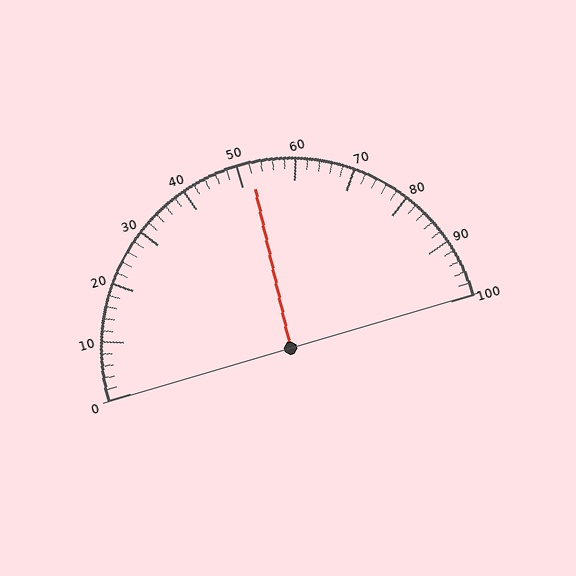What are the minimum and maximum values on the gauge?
The gauge ranges from 0 to 100.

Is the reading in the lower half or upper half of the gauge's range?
The reading is in the upper half of the range (0 to 100).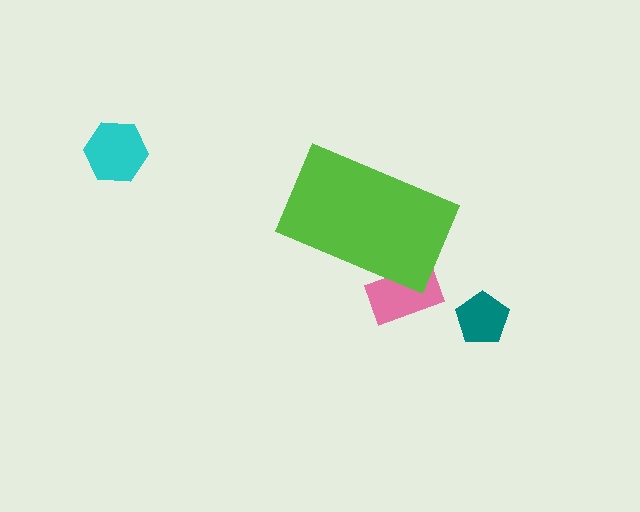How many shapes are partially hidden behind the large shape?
1 shape is partially hidden.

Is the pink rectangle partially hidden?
Yes, the pink rectangle is partially hidden behind the lime rectangle.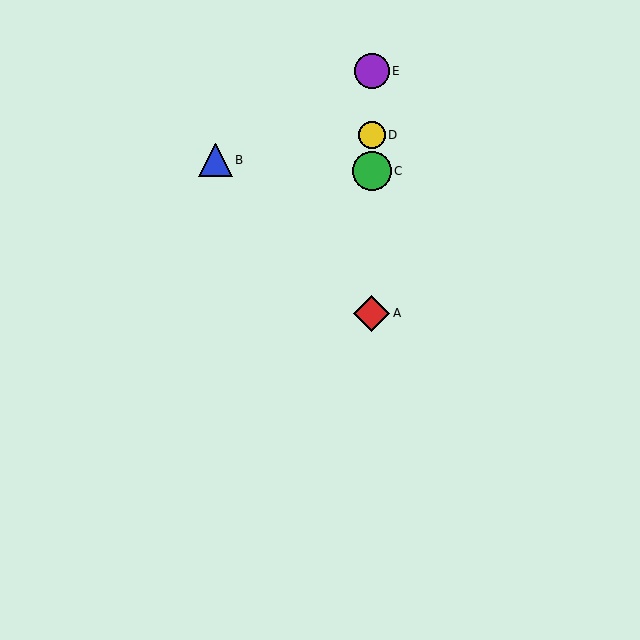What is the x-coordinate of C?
Object C is at x≈372.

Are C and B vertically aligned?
No, C is at x≈372 and B is at x≈215.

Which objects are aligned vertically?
Objects A, C, D, E are aligned vertically.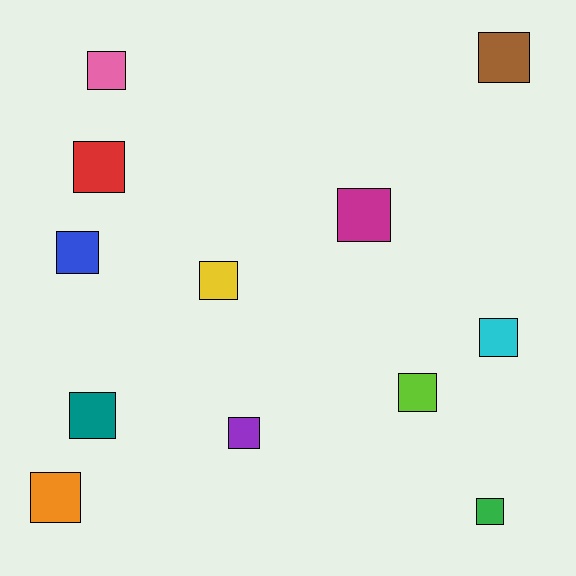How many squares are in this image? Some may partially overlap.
There are 12 squares.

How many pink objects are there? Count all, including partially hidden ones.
There is 1 pink object.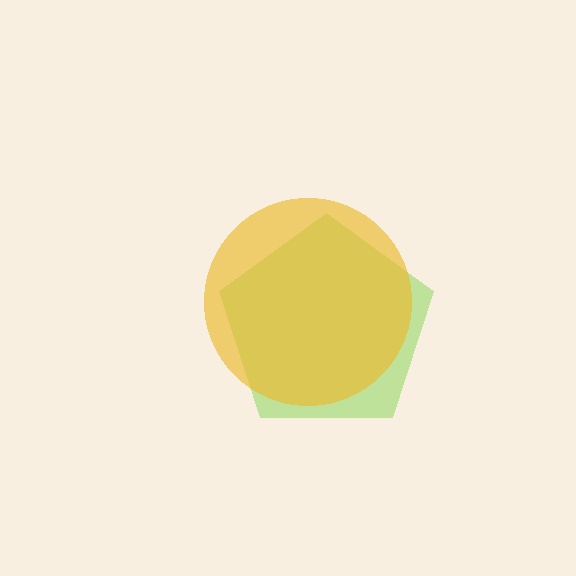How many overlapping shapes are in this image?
There are 2 overlapping shapes in the image.